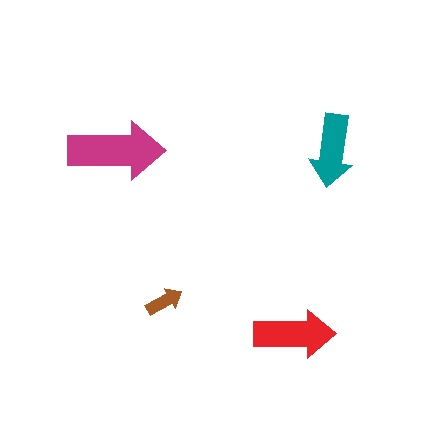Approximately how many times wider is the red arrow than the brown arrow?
About 2 times wider.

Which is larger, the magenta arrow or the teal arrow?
The magenta one.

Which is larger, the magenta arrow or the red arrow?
The magenta one.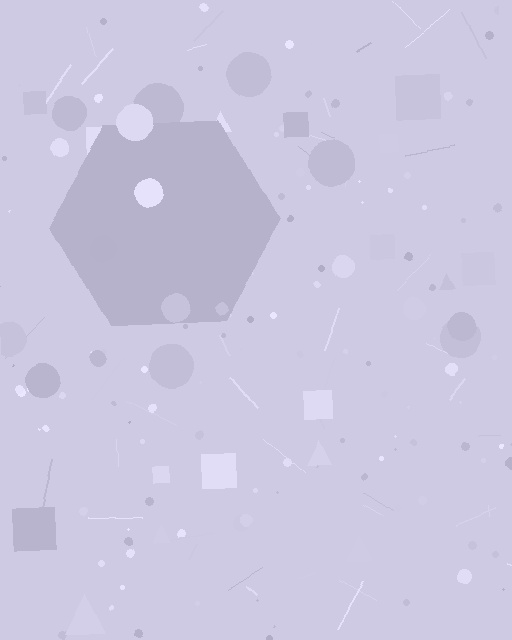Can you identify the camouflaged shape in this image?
The camouflaged shape is a hexagon.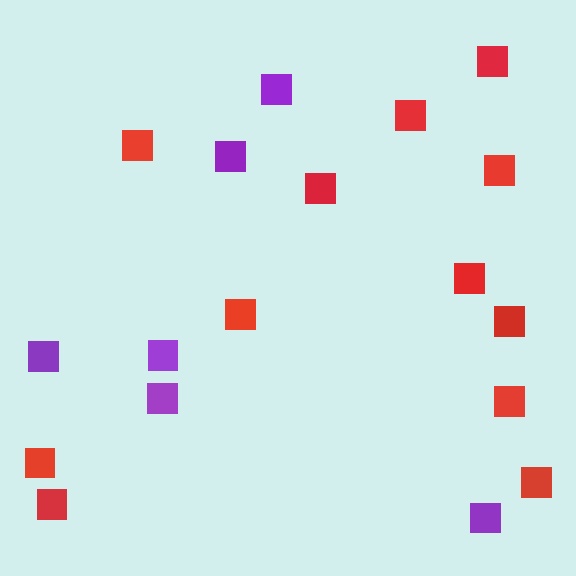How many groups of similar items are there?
There are 2 groups: one group of red squares (12) and one group of purple squares (6).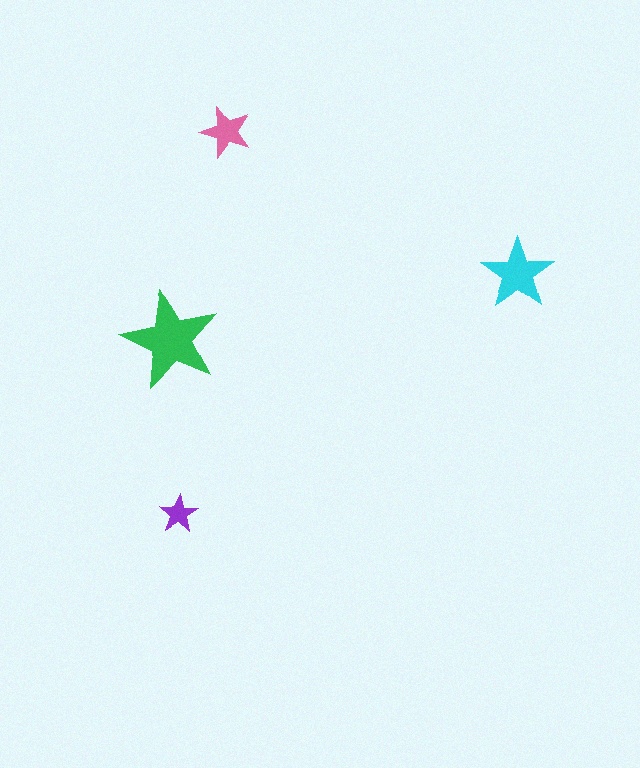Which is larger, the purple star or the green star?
The green one.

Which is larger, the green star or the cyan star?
The green one.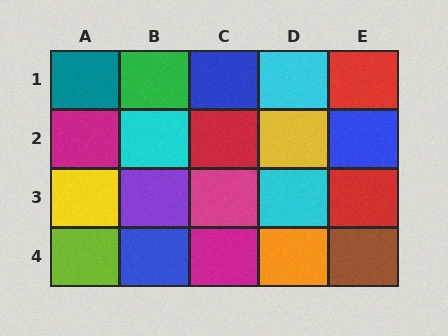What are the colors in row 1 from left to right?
Teal, green, blue, cyan, red.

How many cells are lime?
1 cell is lime.